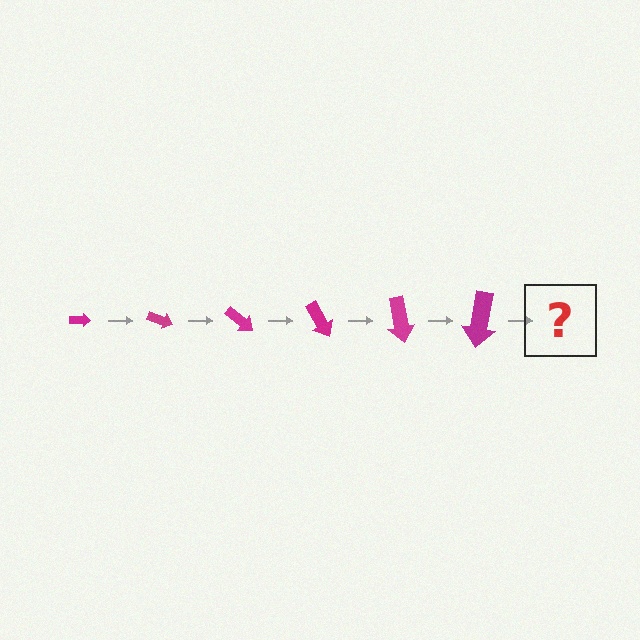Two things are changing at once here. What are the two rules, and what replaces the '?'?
The two rules are that the arrow grows larger each step and it rotates 20 degrees each step. The '?' should be an arrow, larger than the previous one and rotated 120 degrees from the start.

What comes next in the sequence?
The next element should be an arrow, larger than the previous one and rotated 120 degrees from the start.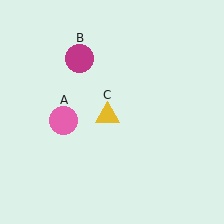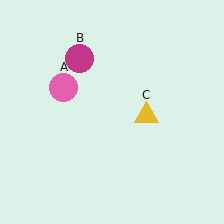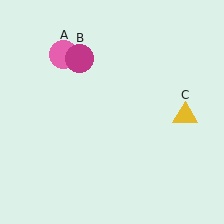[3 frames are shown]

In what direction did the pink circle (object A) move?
The pink circle (object A) moved up.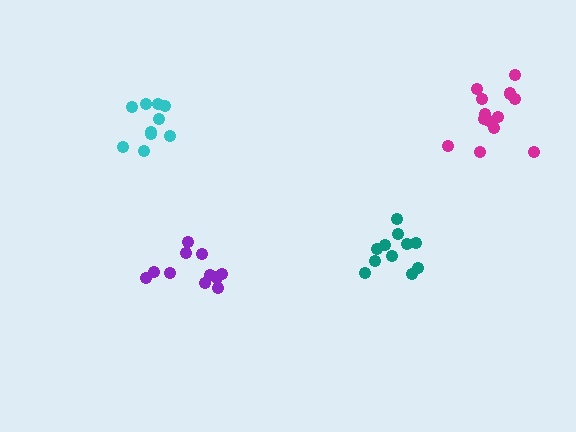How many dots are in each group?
Group 1: 11 dots, Group 2: 10 dots, Group 3: 11 dots, Group 4: 13 dots (45 total).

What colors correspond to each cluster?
The clusters are colored: teal, cyan, purple, magenta.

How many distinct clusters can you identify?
There are 4 distinct clusters.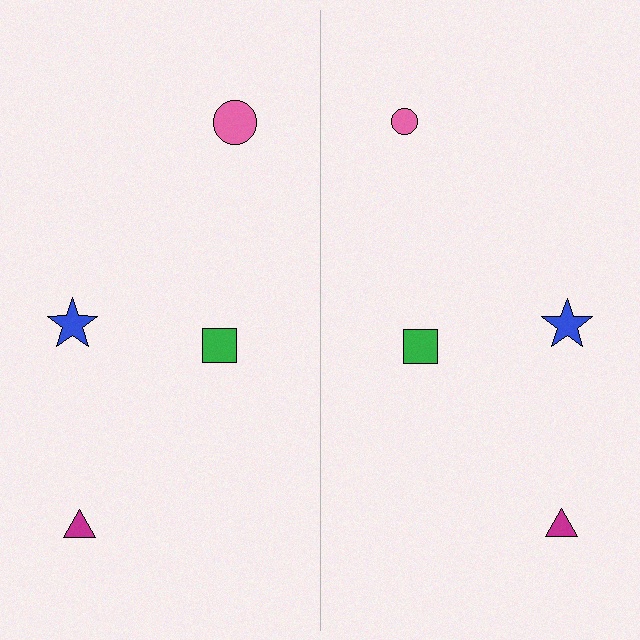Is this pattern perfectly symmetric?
No, the pattern is not perfectly symmetric. The pink circle on the right side has a different size than its mirror counterpart.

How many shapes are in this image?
There are 8 shapes in this image.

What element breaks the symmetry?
The pink circle on the right side has a different size than its mirror counterpart.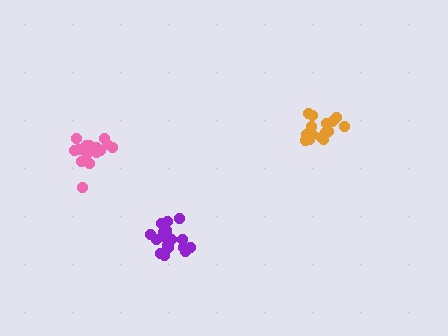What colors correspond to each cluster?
The clusters are colored: pink, orange, purple.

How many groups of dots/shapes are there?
There are 3 groups.